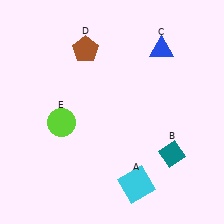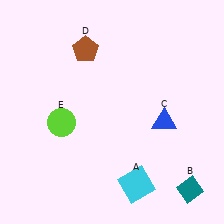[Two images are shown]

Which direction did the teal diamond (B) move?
The teal diamond (B) moved down.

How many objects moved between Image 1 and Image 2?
2 objects moved between the two images.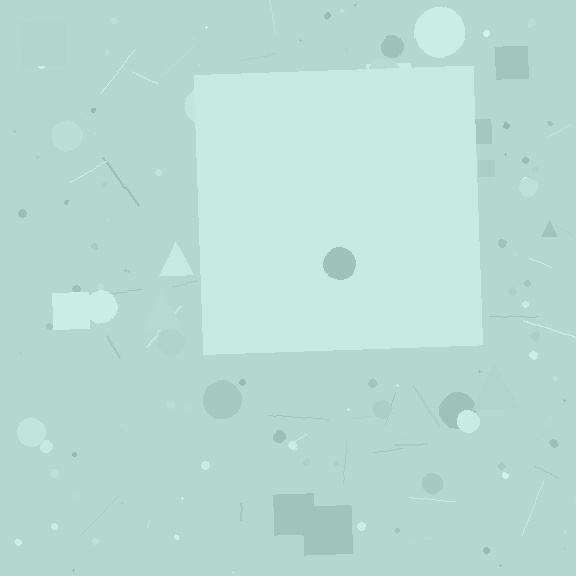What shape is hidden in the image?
A square is hidden in the image.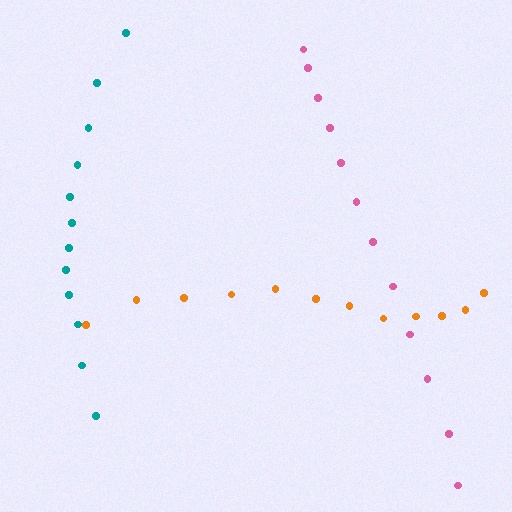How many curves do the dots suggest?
There are 3 distinct paths.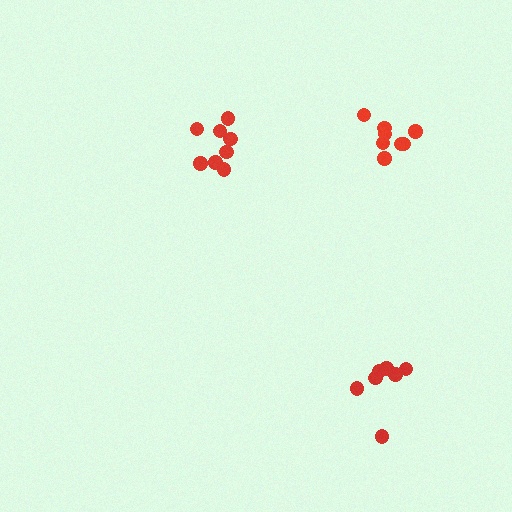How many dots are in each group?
Group 1: 7 dots, Group 2: 8 dots, Group 3: 8 dots (23 total).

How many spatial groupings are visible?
There are 3 spatial groupings.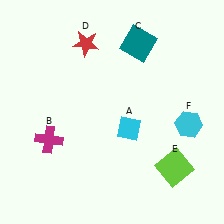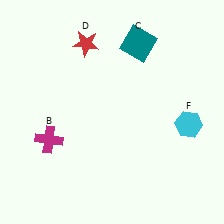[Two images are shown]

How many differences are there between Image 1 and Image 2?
There are 2 differences between the two images.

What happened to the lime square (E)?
The lime square (E) was removed in Image 2. It was in the bottom-right area of Image 1.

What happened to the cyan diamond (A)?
The cyan diamond (A) was removed in Image 2. It was in the bottom-right area of Image 1.